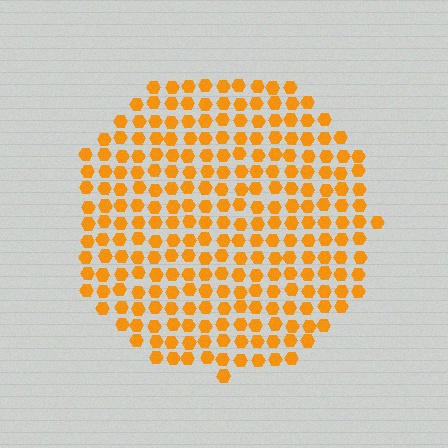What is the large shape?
The large shape is a circle.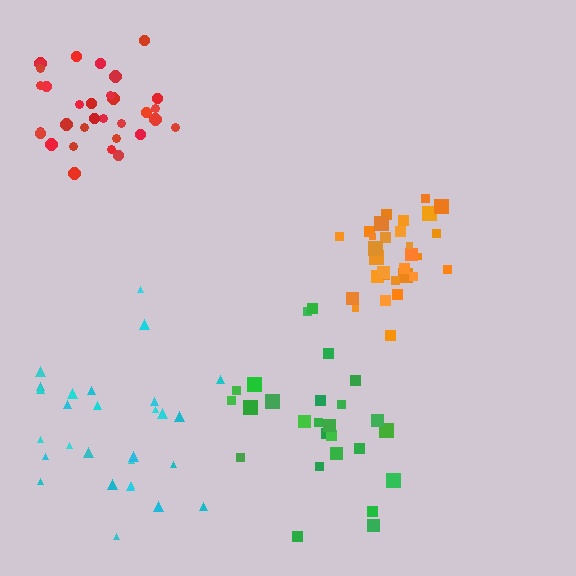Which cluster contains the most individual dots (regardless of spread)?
Red (32).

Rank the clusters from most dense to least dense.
orange, red, green, cyan.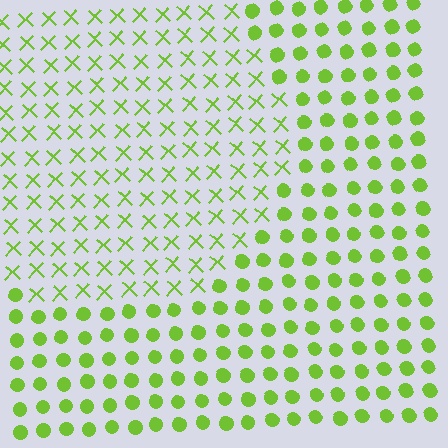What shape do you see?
I see a circle.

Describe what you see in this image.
The image is filled with small lime elements arranged in a uniform grid. A circle-shaped region contains X marks, while the surrounding area contains circles. The boundary is defined purely by the change in element shape.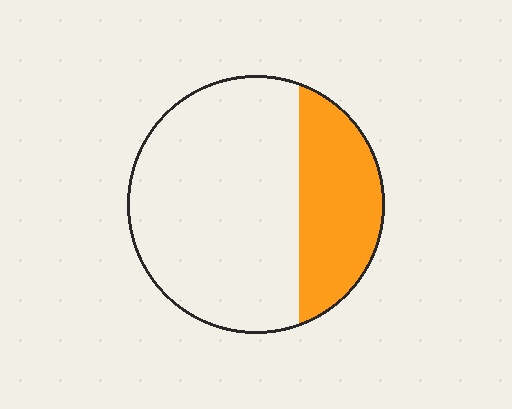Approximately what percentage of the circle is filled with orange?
Approximately 30%.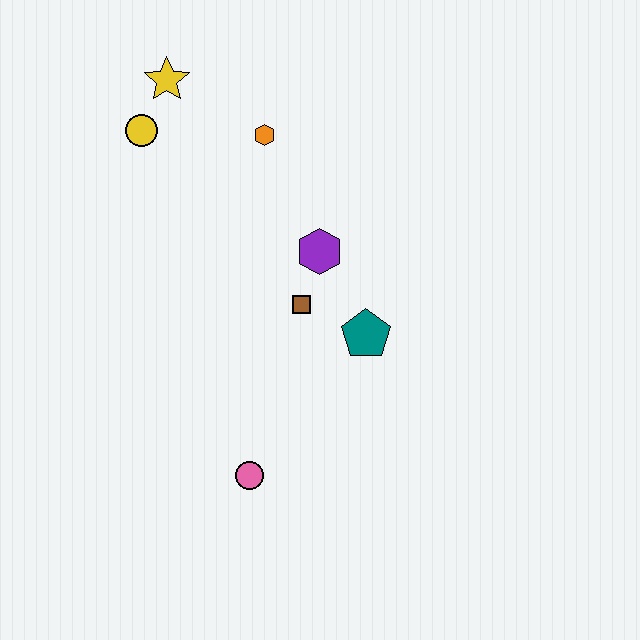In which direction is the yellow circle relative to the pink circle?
The yellow circle is above the pink circle.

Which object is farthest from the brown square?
The yellow star is farthest from the brown square.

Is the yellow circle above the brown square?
Yes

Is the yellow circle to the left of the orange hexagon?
Yes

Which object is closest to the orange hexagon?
The yellow star is closest to the orange hexagon.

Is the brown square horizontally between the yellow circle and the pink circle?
No